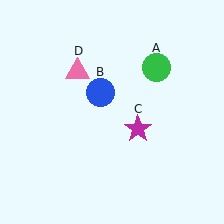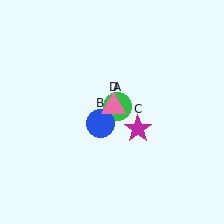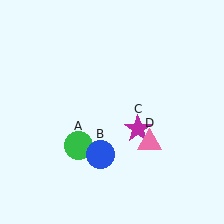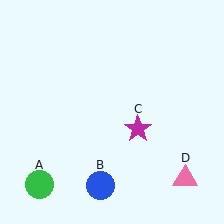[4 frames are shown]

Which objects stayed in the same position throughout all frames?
Magenta star (object C) remained stationary.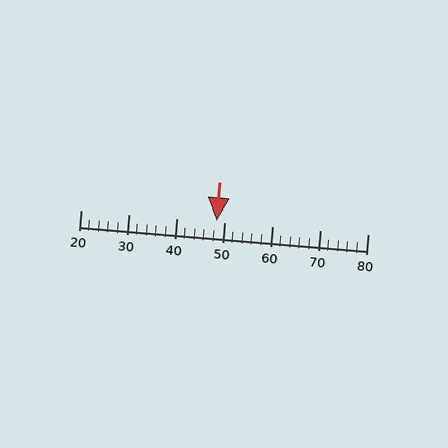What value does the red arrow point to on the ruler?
The red arrow points to approximately 48.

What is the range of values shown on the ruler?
The ruler shows values from 20 to 80.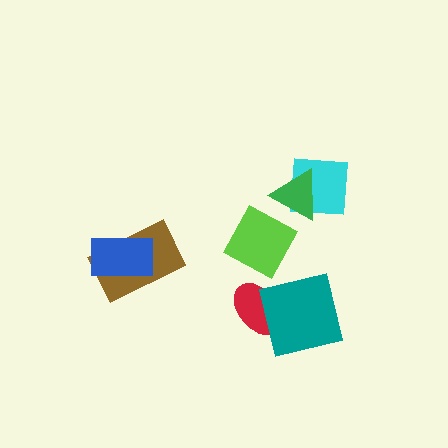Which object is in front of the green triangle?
The lime diamond is in front of the green triangle.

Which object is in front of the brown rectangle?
The blue rectangle is in front of the brown rectangle.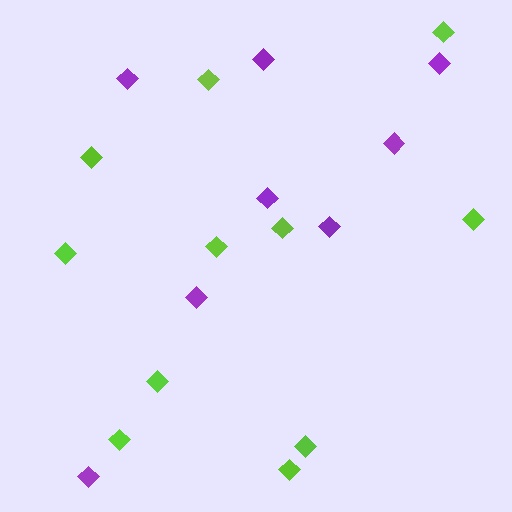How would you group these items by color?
There are 2 groups: one group of purple diamonds (8) and one group of lime diamonds (11).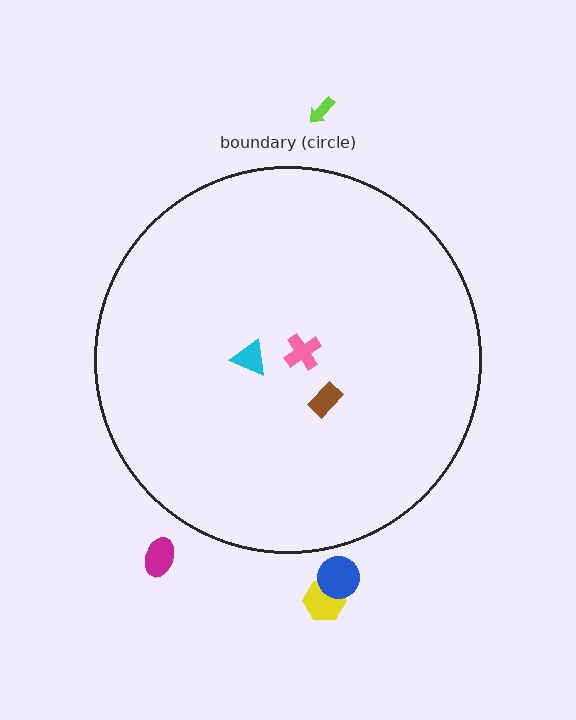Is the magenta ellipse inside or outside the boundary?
Outside.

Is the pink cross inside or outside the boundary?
Inside.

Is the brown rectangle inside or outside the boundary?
Inside.